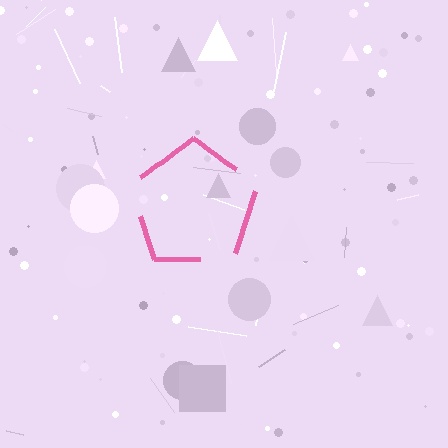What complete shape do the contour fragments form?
The contour fragments form a pentagon.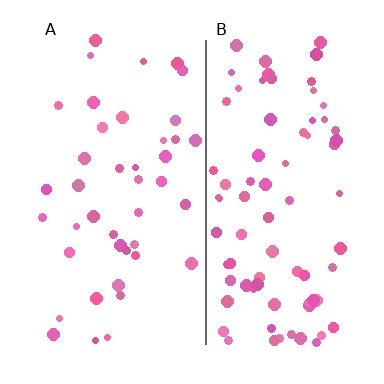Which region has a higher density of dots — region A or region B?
B (the right).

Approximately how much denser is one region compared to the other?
Approximately 1.9× — region B over region A.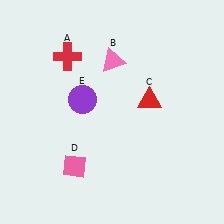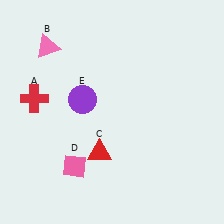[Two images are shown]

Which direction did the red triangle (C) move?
The red triangle (C) moved down.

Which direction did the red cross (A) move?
The red cross (A) moved down.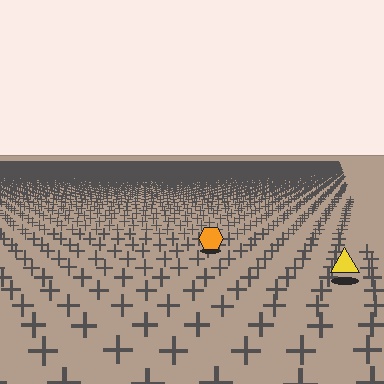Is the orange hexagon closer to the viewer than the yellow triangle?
No. The yellow triangle is closer — you can tell from the texture gradient: the ground texture is coarser near it.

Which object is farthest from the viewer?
The orange hexagon is farthest from the viewer. It appears smaller and the ground texture around it is denser.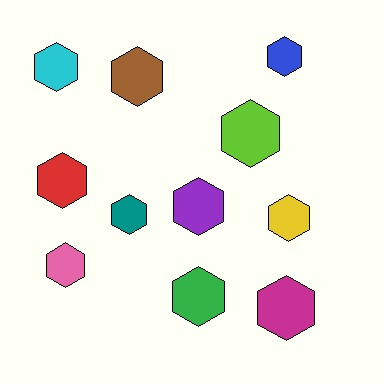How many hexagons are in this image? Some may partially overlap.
There are 11 hexagons.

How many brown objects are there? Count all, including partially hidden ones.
There is 1 brown object.